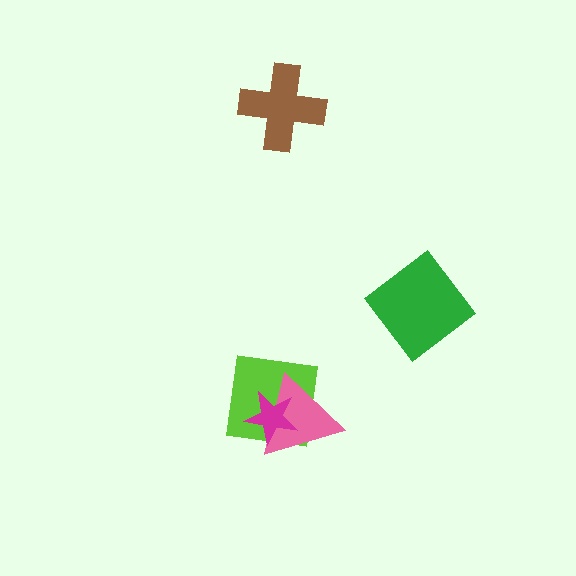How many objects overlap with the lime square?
2 objects overlap with the lime square.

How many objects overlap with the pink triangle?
2 objects overlap with the pink triangle.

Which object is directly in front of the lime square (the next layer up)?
The pink triangle is directly in front of the lime square.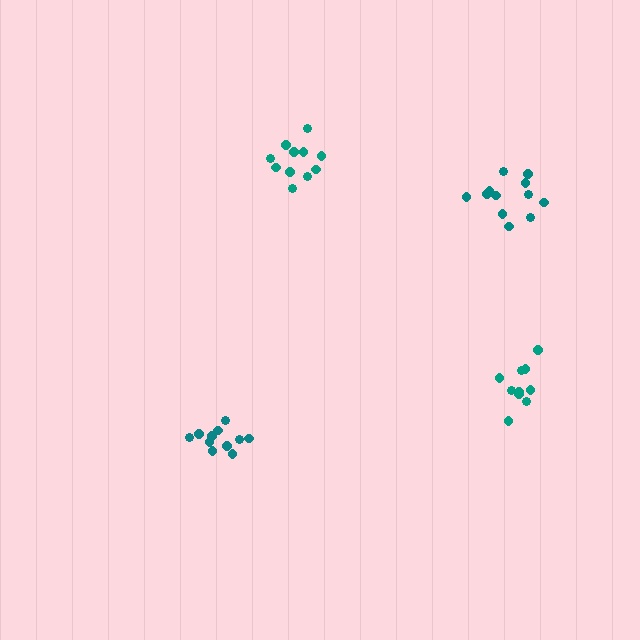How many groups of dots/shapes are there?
There are 4 groups.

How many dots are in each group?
Group 1: 11 dots, Group 2: 10 dots, Group 3: 12 dots, Group 4: 11 dots (44 total).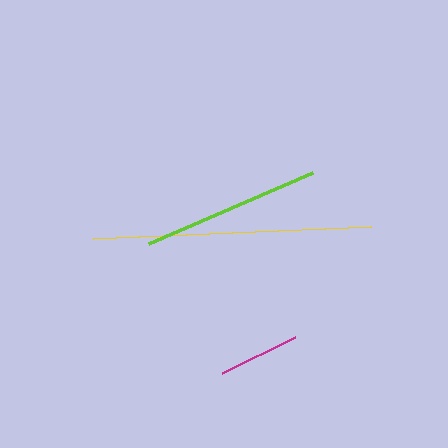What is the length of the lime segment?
The lime segment is approximately 179 pixels long.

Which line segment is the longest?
The yellow line is the longest at approximately 278 pixels.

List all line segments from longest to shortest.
From longest to shortest: yellow, lime, magenta.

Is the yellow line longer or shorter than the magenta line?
The yellow line is longer than the magenta line.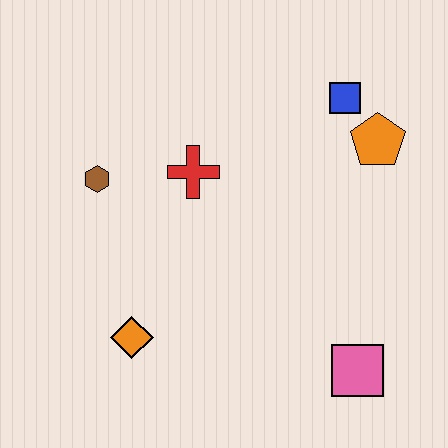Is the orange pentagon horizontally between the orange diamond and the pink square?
No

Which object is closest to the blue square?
The orange pentagon is closest to the blue square.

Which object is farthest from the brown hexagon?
The pink square is farthest from the brown hexagon.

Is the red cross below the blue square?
Yes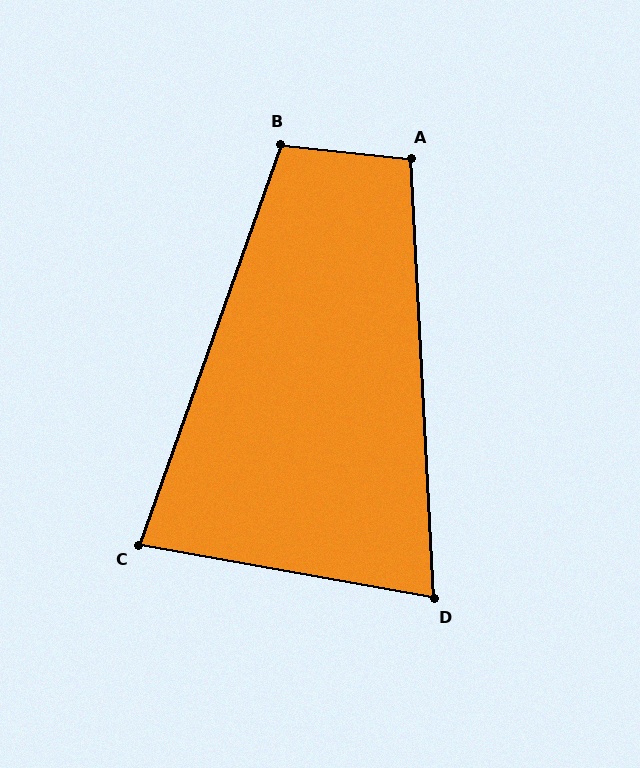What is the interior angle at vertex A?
Approximately 99 degrees (obtuse).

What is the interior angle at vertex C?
Approximately 81 degrees (acute).